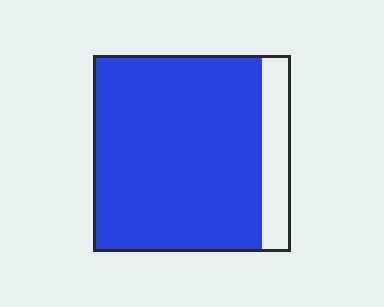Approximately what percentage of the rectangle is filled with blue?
Approximately 85%.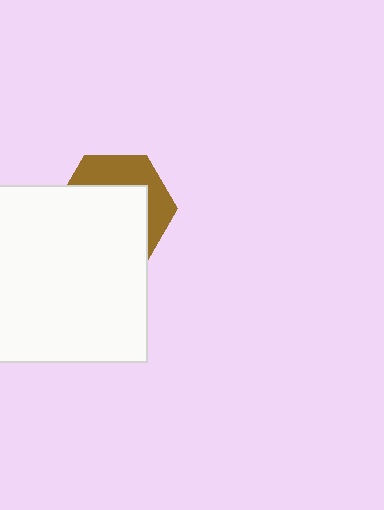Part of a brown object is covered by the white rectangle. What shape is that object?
It is a hexagon.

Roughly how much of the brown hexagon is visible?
A small part of it is visible (roughly 37%).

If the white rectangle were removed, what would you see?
You would see the complete brown hexagon.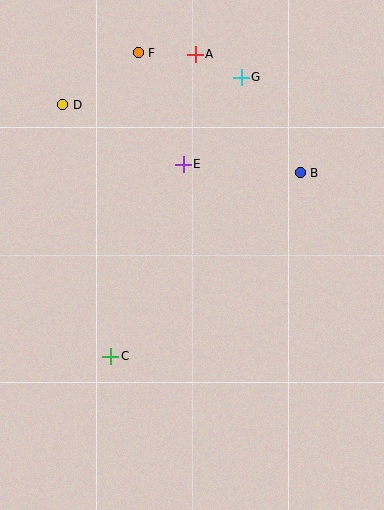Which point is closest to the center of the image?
Point E at (183, 164) is closest to the center.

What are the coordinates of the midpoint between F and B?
The midpoint between F and B is at (219, 113).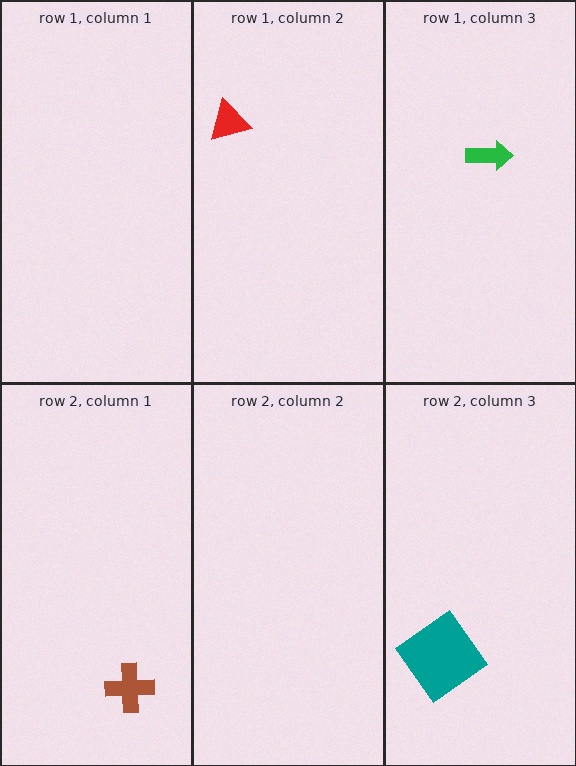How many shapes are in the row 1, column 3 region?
1.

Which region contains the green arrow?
The row 1, column 3 region.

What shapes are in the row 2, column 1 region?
The brown cross.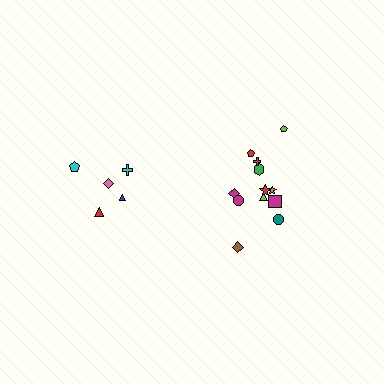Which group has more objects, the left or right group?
The right group.